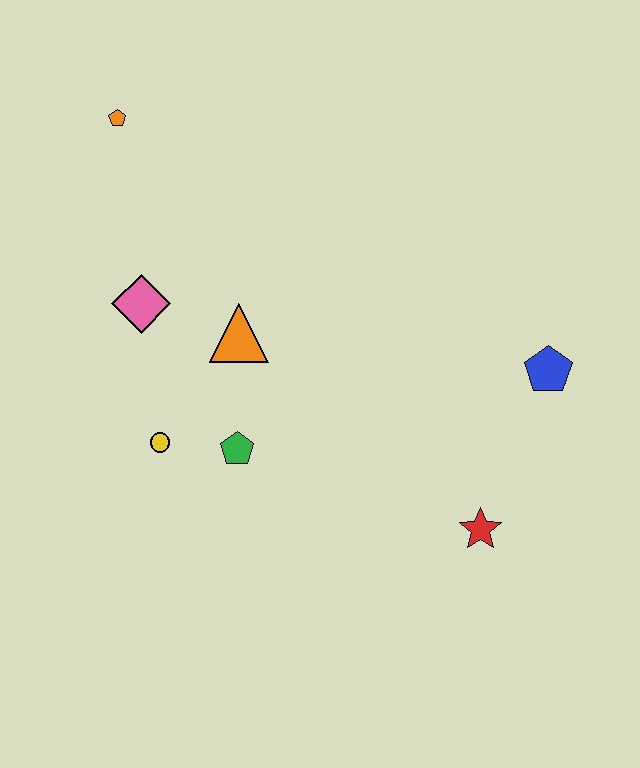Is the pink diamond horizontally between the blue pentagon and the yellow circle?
No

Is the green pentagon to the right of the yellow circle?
Yes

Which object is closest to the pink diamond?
The orange triangle is closest to the pink diamond.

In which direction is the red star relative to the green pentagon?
The red star is to the right of the green pentagon.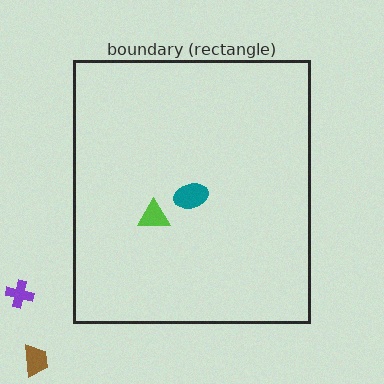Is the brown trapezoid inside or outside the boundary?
Outside.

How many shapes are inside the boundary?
2 inside, 2 outside.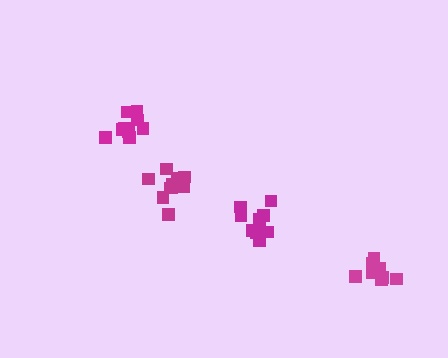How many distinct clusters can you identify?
There are 4 distinct clusters.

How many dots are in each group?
Group 1: 10 dots, Group 2: 9 dots, Group 3: 10 dots, Group 4: 10 dots (39 total).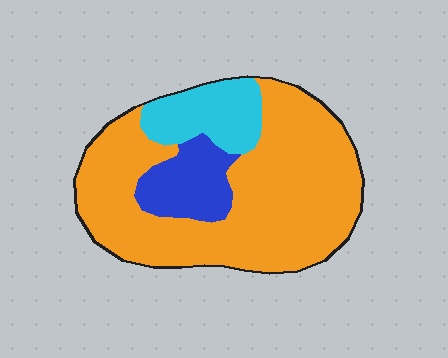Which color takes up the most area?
Orange, at roughly 70%.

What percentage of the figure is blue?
Blue takes up about one eighth (1/8) of the figure.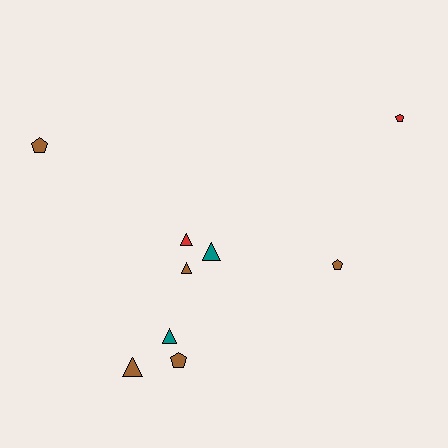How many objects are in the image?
There are 9 objects.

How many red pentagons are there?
There is 1 red pentagon.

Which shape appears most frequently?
Triangle, with 5 objects.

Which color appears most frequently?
Brown, with 5 objects.